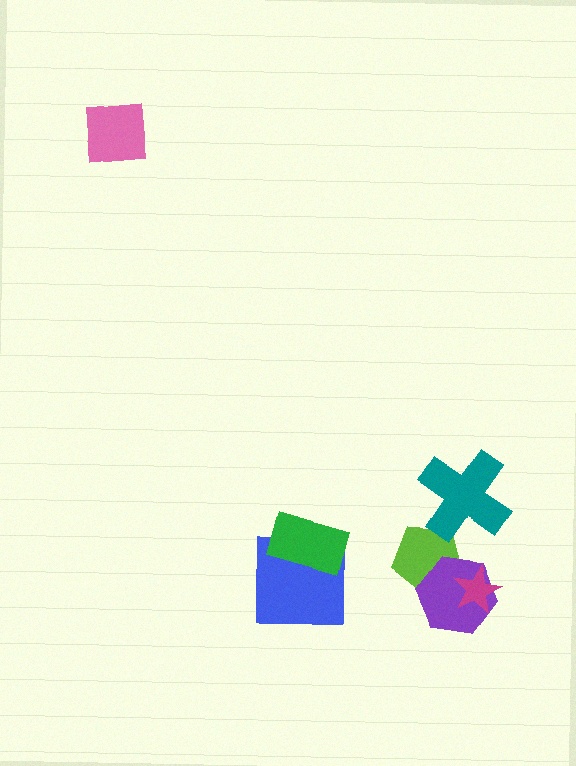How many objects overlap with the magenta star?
1 object overlaps with the magenta star.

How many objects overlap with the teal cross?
1 object overlaps with the teal cross.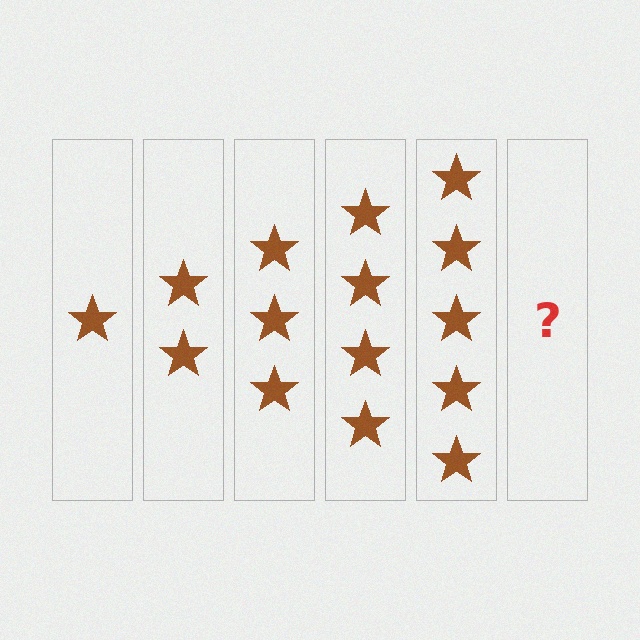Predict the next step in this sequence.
The next step is 6 stars.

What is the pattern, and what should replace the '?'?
The pattern is that each step adds one more star. The '?' should be 6 stars.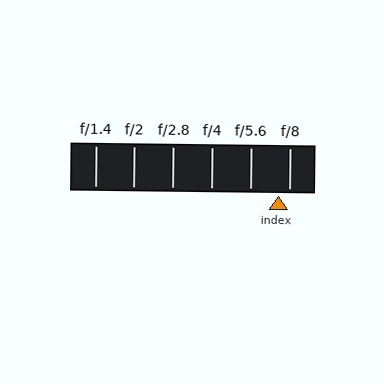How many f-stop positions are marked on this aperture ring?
There are 6 f-stop positions marked.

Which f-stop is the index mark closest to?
The index mark is closest to f/8.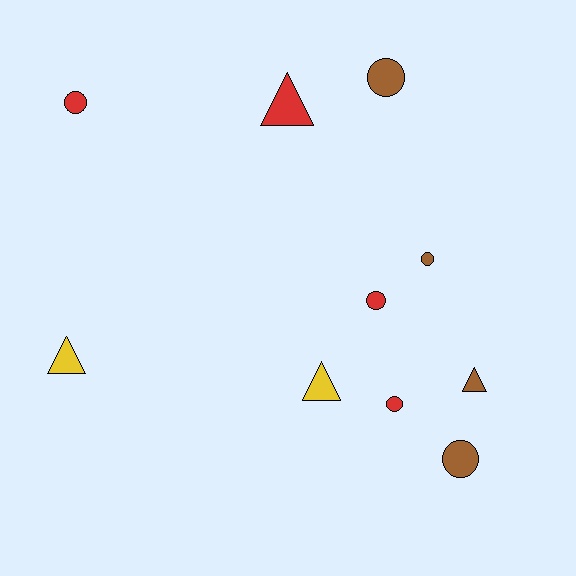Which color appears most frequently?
Red, with 4 objects.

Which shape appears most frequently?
Circle, with 6 objects.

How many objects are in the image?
There are 10 objects.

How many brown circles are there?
There are 3 brown circles.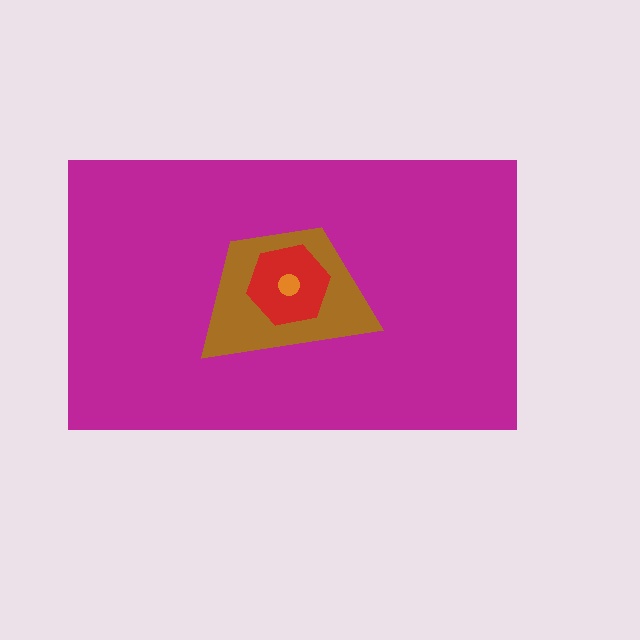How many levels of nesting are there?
4.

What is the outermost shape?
The magenta rectangle.